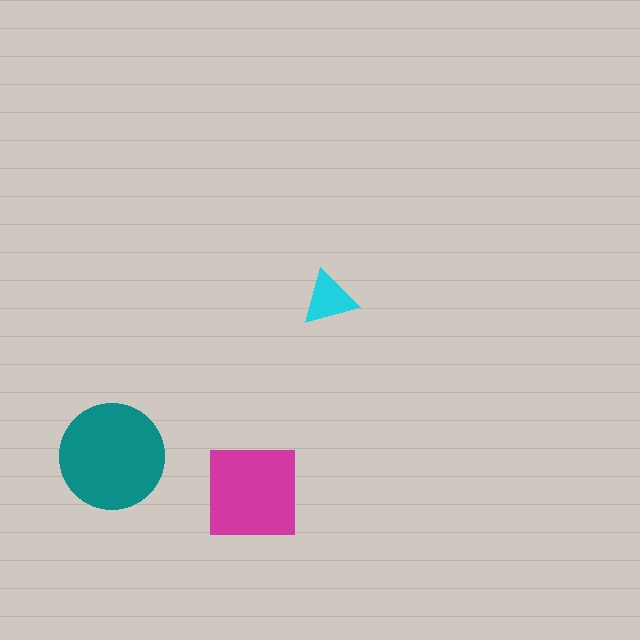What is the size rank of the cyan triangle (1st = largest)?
3rd.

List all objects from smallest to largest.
The cyan triangle, the magenta square, the teal circle.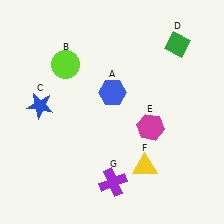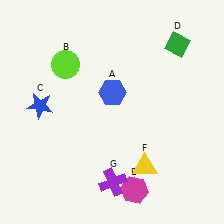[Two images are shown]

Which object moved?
The magenta hexagon (E) moved down.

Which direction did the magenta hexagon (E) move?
The magenta hexagon (E) moved down.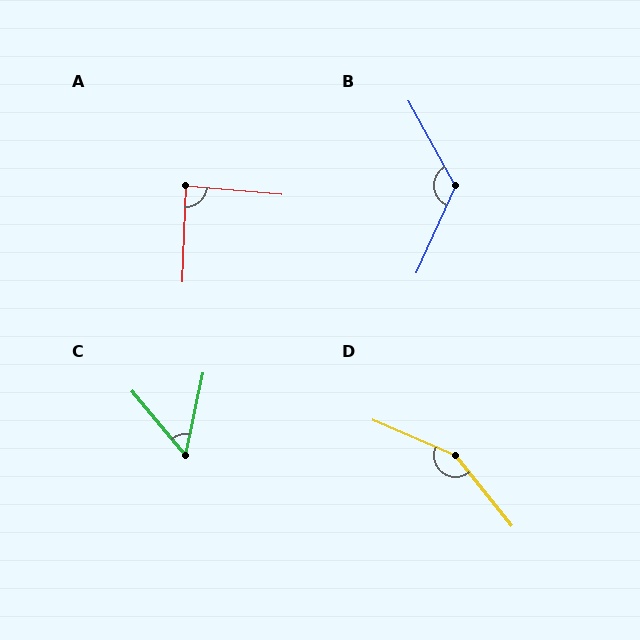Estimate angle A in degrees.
Approximately 87 degrees.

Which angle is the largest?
D, at approximately 152 degrees.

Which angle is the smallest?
C, at approximately 52 degrees.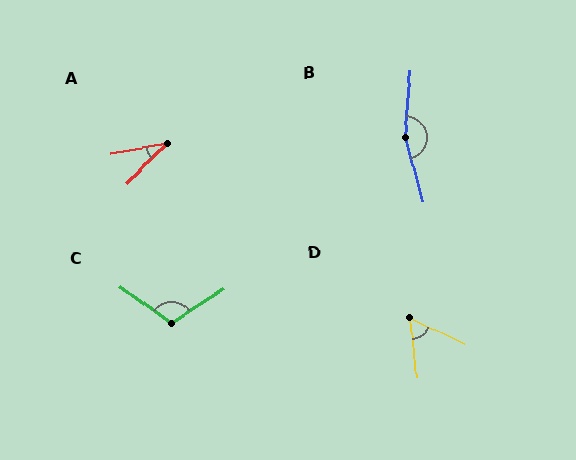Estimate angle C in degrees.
Approximately 111 degrees.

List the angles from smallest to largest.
A (33°), D (58°), C (111°), B (160°).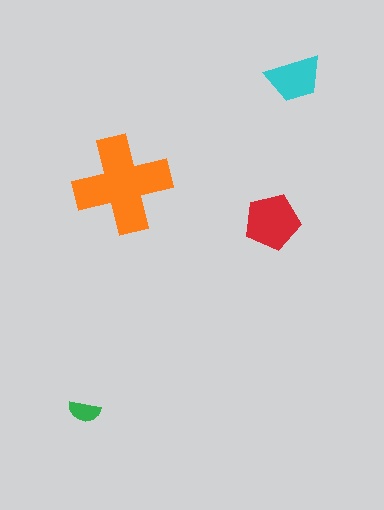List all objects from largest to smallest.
The orange cross, the red pentagon, the cyan trapezoid, the green semicircle.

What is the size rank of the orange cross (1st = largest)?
1st.